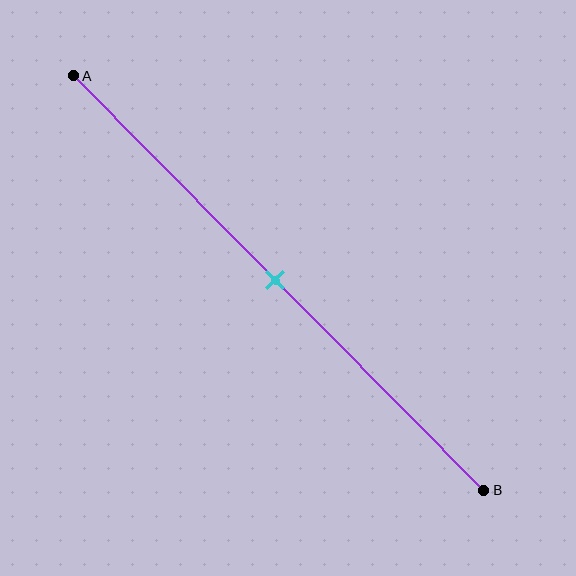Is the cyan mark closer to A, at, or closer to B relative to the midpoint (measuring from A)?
The cyan mark is approximately at the midpoint of segment AB.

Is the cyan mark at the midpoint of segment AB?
Yes, the mark is approximately at the midpoint.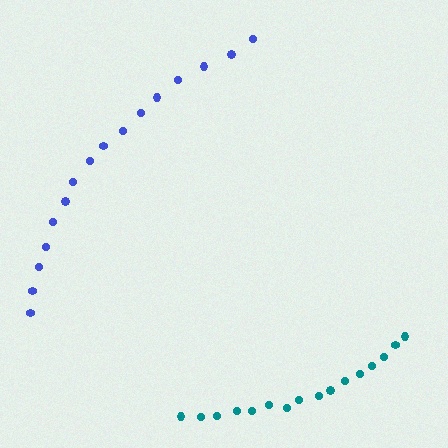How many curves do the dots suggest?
There are 2 distinct paths.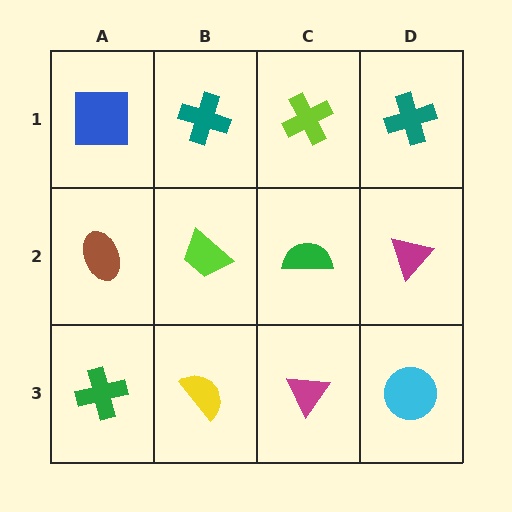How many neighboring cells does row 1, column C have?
3.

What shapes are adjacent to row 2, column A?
A blue square (row 1, column A), a green cross (row 3, column A), a lime trapezoid (row 2, column B).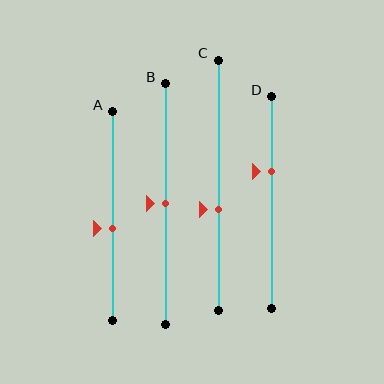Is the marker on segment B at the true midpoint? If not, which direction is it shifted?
Yes, the marker on segment B is at the true midpoint.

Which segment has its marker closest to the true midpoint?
Segment B has its marker closest to the true midpoint.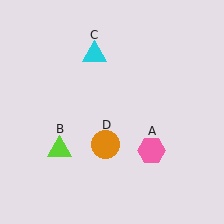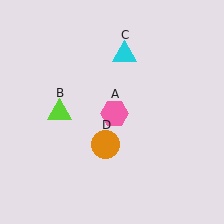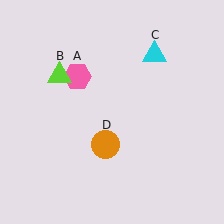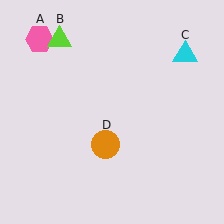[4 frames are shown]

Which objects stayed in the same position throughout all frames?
Orange circle (object D) remained stationary.